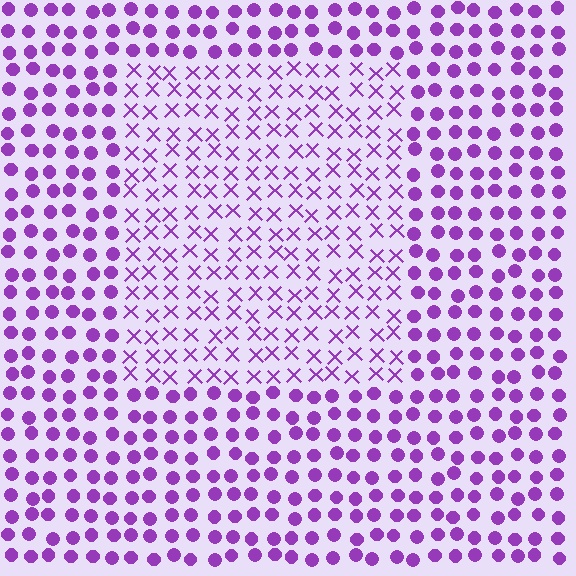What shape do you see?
I see a rectangle.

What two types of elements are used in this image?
The image uses X marks inside the rectangle region and circles outside it.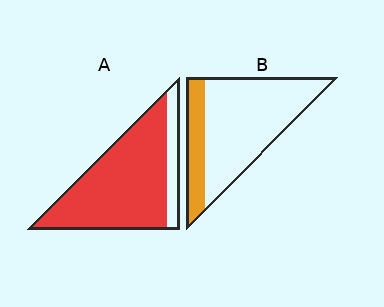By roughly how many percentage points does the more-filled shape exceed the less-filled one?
By roughly 60 percentage points (A over B).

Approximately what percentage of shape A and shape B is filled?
A is approximately 85% and B is approximately 25%.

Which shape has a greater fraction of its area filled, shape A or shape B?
Shape A.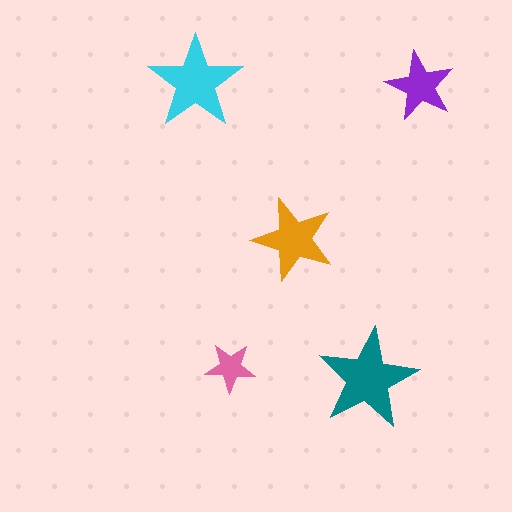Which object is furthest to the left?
The cyan star is leftmost.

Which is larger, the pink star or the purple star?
The purple one.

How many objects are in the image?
There are 5 objects in the image.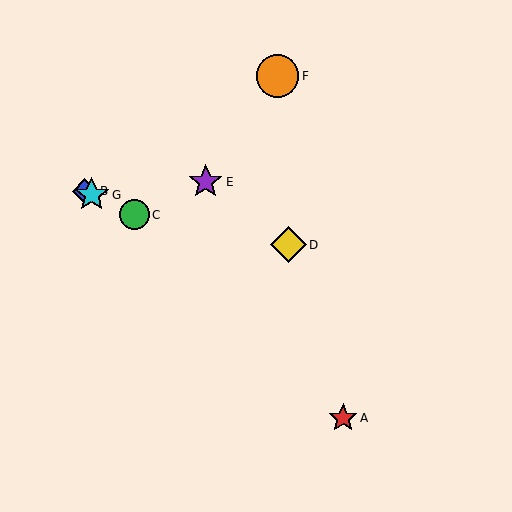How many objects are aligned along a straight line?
3 objects (B, C, G) are aligned along a straight line.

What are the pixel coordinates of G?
Object G is at (92, 195).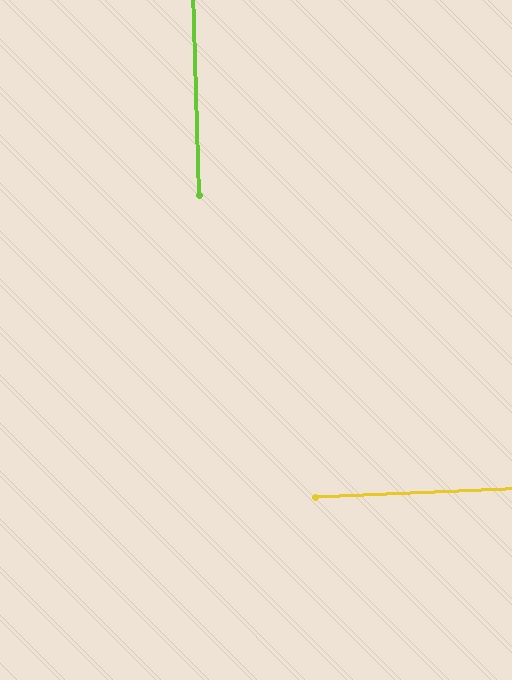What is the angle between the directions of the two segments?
Approximately 89 degrees.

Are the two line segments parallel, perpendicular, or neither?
Perpendicular — they meet at approximately 89°.